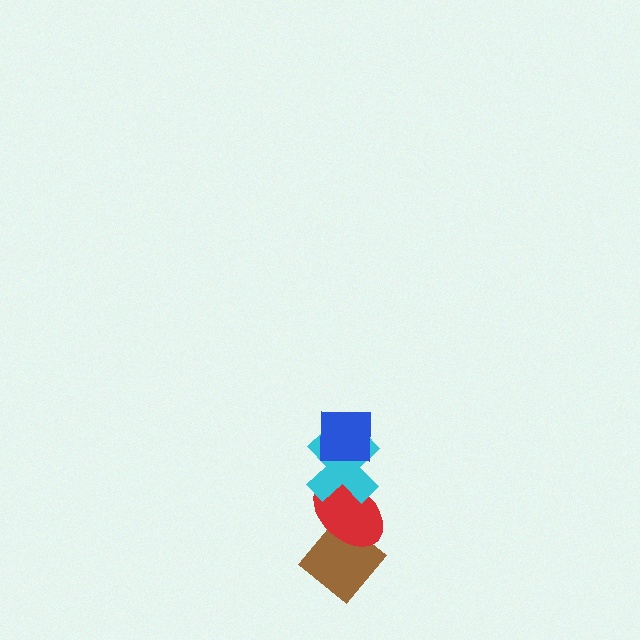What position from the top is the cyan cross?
The cyan cross is 2nd from the top.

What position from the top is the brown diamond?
The brown diamond is 4th from the top.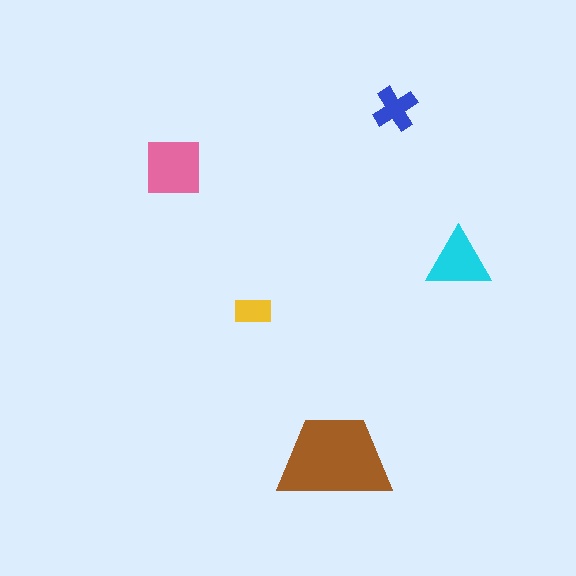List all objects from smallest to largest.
The yellow rectangle, the blue cross, the cyan triangle, the pink square, the brown trapezoid.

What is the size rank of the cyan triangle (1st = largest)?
3rd.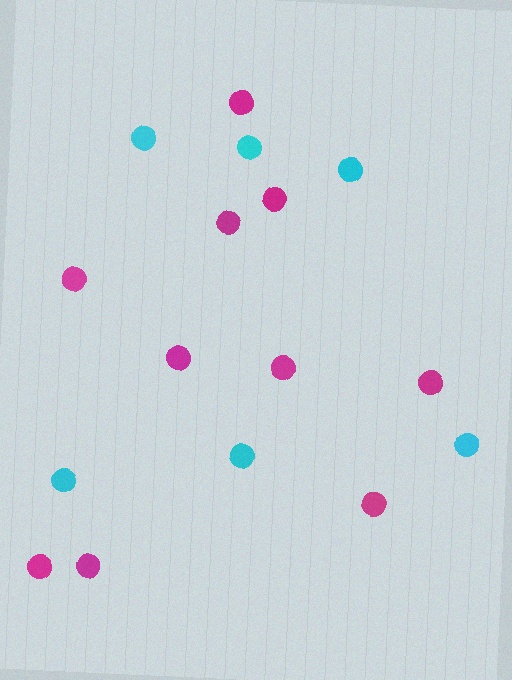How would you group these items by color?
There are 2 groups: one group of magenta circles (10) and one group of cyan circles (6).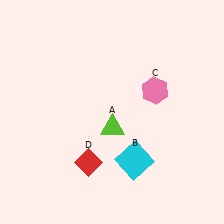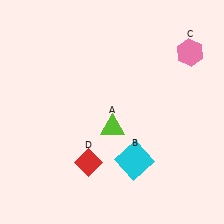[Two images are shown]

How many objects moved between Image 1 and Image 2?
1 object moved between the two images.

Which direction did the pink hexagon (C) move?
The pink hexagon (C) moved up.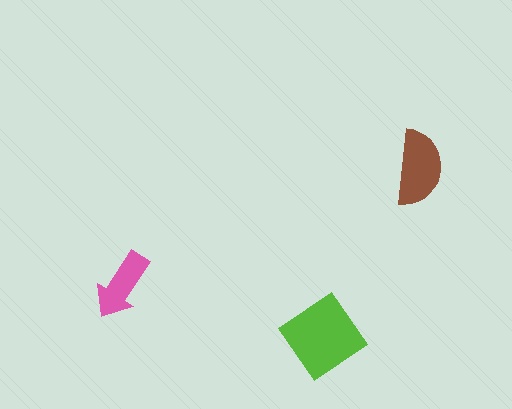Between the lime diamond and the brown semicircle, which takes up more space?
The lime diamond.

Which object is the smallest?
The pink arrow.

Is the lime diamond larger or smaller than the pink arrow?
Larger.